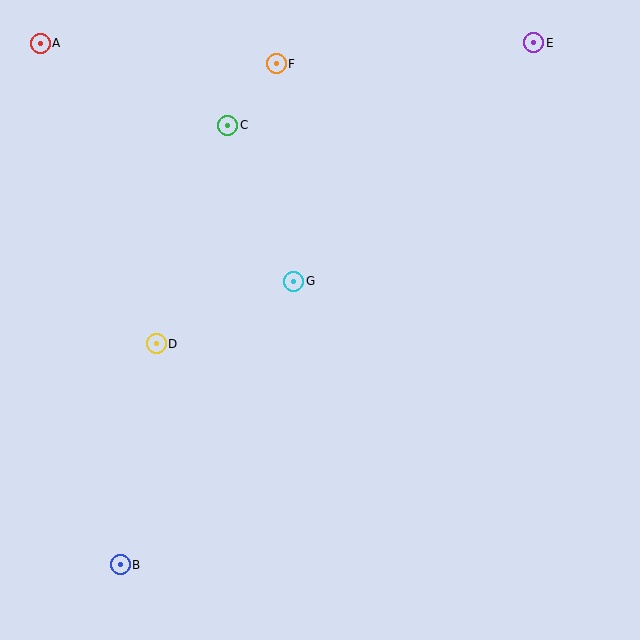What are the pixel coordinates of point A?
Point A is at (40, 43).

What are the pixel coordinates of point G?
Point G is at (294, 281).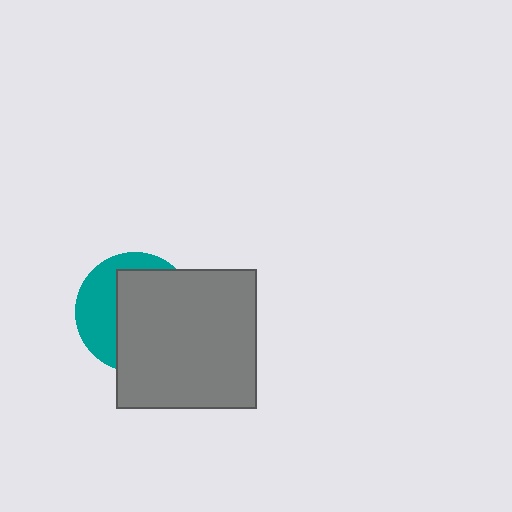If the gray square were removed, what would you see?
You would see the complete teal circle.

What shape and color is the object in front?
The object in front is a gray square.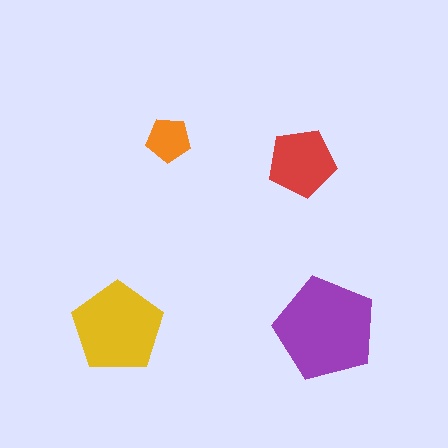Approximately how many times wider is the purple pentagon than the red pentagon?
About 1.5 times wider.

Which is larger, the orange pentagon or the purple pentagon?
The purple one.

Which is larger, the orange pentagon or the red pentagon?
The red one.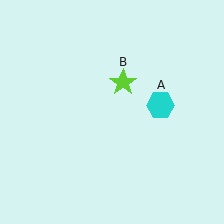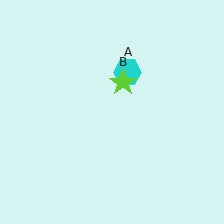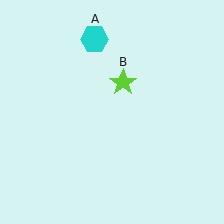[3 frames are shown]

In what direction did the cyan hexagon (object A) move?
The cyan hexagon (object A) moved up and to the left.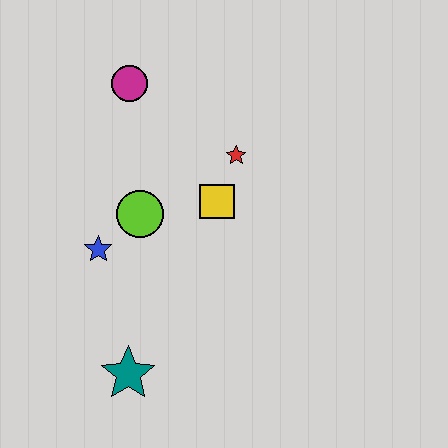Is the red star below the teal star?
No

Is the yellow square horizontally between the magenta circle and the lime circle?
No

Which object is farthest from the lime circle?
The teal star is farthest from the lime circle.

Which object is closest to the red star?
The yellow square is closest to the red star.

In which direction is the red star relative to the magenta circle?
The red star is to the right of the magenta circle.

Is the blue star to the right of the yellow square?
No